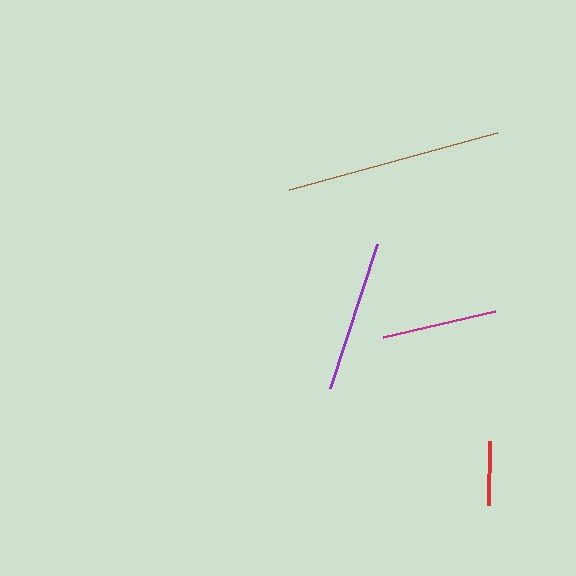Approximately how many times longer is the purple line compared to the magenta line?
The purple line is approximately 1.3 times the length of the magenta line.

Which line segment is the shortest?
The red line is the shortest at approximately 63 pixels.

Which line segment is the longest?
The brown line is the longest at approximately 215 pixels.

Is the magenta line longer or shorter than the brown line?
The brown line is longer than the magenta line.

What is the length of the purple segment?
The purple segment is approximately 151 pixels long.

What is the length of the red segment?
The red segment is approximately 63 pixels long.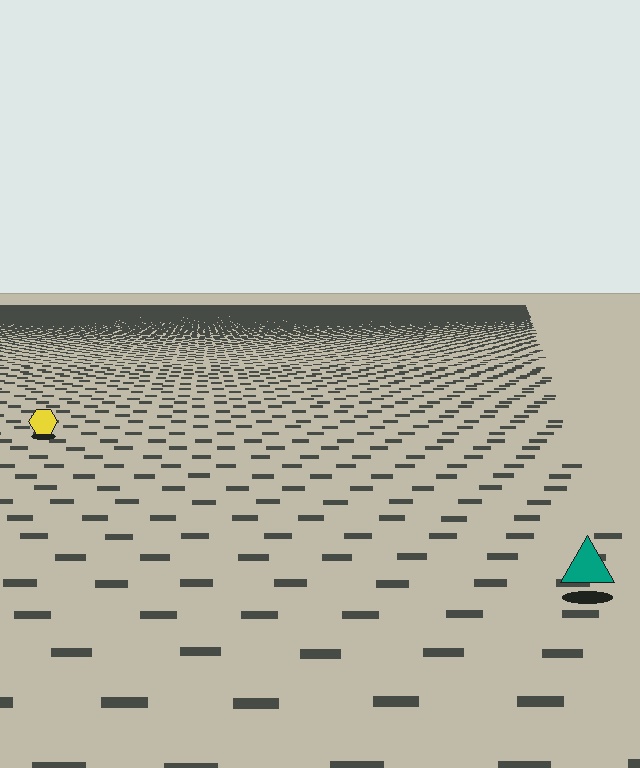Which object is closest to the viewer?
The teal triangle is closest. The texture marks near it are larger and more spread out.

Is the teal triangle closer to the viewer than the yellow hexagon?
Yes. The teal triangle is closer — you can tell from the texture gradient: the ground texture is coarser near it.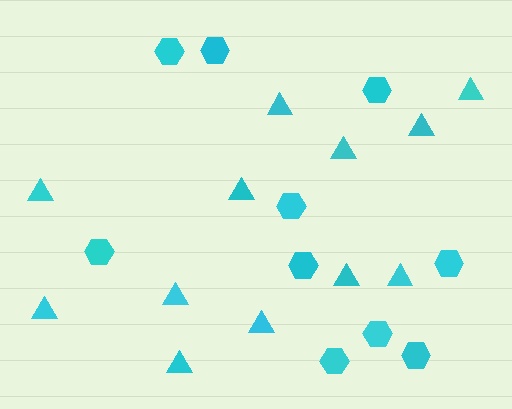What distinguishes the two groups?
There are 2 groups: one group of hexagons (10) and one group of triangles (12).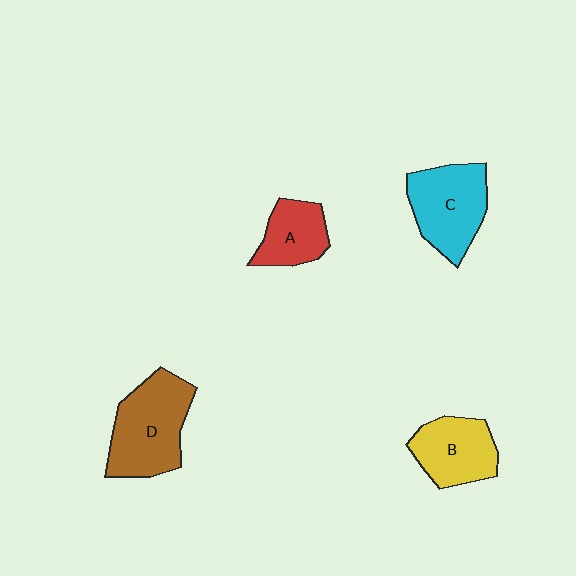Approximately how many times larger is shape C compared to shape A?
Approximately 1.5 times.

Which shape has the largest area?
Shape D (brown).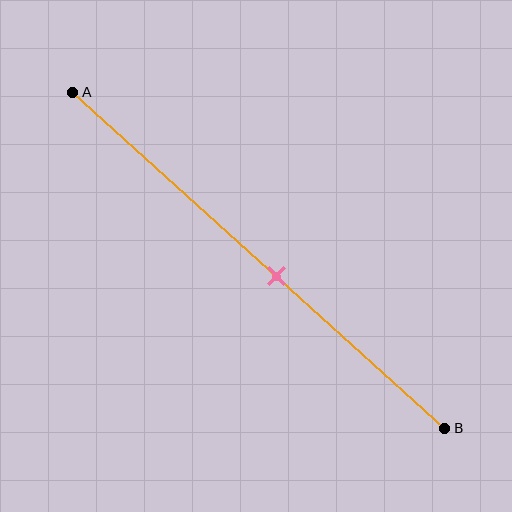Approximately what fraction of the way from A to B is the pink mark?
The pink mark is approximately 55% of the way from A to B.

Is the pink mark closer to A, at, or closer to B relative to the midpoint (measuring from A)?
The pink mark is closer to point B than the midpoint of segment AB.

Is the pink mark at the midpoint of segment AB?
No, the mark is at about 55% from A, not at the 50% midpoint.